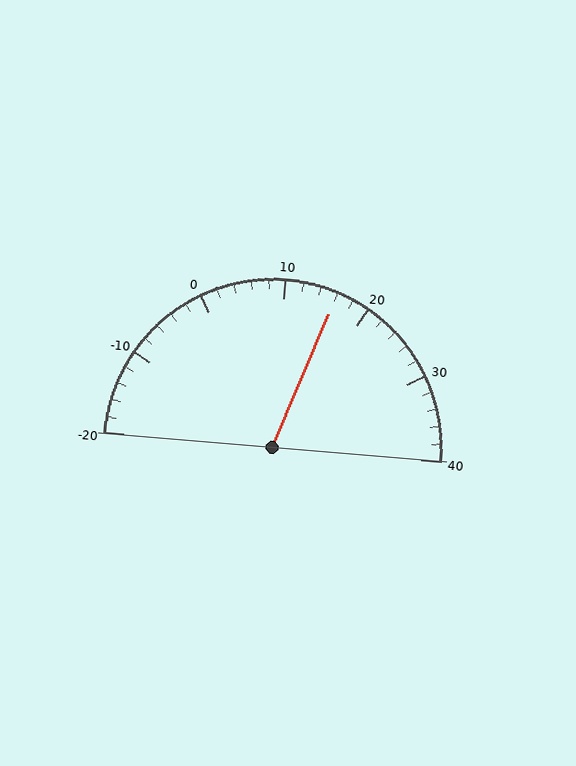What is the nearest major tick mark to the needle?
The nearest major tick mark is 20.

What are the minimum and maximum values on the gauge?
The gauge ranges from -20 to 40.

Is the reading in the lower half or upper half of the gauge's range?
The reading is in the upper half of the range (-20 to 40).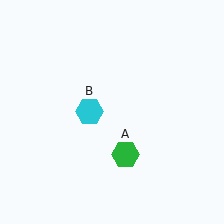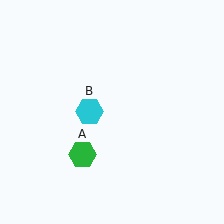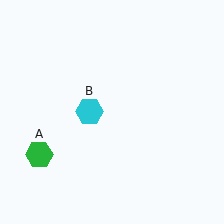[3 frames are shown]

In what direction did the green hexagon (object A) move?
The green hexagon (object A) moved left.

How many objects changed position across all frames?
1 object changed position: green hexagon (object A).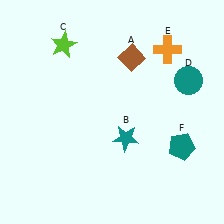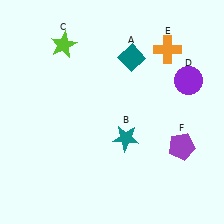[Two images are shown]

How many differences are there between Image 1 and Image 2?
There are 3 differences between the two images.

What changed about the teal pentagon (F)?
In Image 1, F is teal. In Image 2, it changed to purple.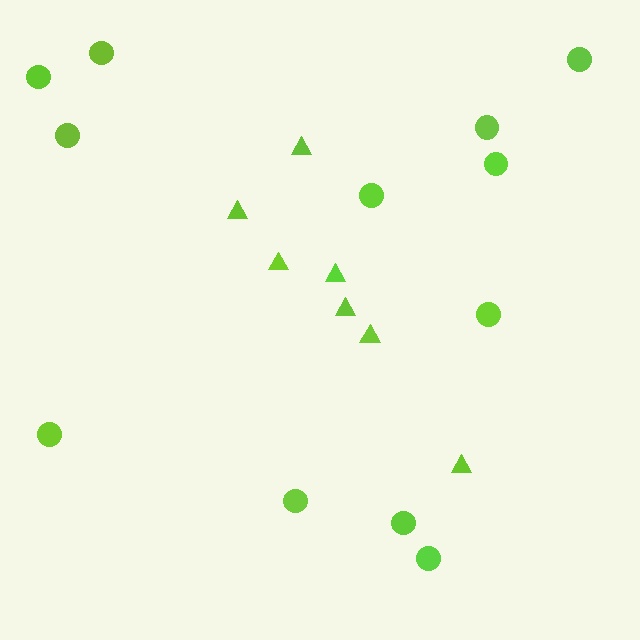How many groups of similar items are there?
There are 2 groups: one group of triangles (7) and one group of circles (12).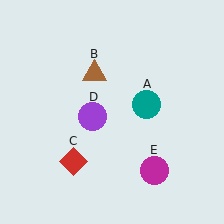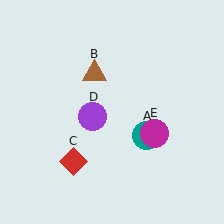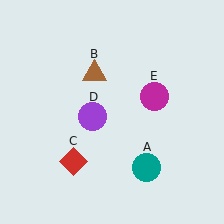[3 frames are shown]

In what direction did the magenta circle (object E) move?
The magenta circle (object E) moved up.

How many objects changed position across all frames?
2 objects changed position: teal circle (object A), magenta circle (object E).